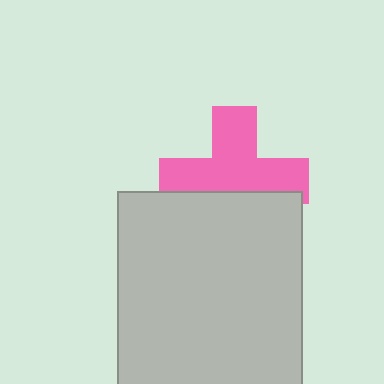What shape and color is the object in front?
The object in front is a light gray rectangle.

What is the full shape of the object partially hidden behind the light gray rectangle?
The partially hidden object is a pink cross.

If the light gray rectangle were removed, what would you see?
You would see the complete pink cross.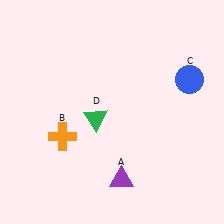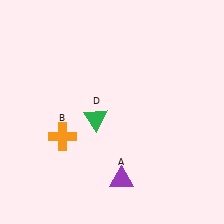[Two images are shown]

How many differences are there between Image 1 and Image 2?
There is 1 difference between the two images.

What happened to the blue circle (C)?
The blue circle (C) was removed in Image 2. It was in the top-right area of Image 1.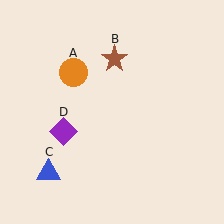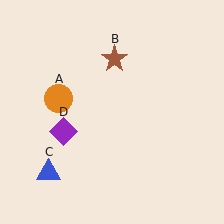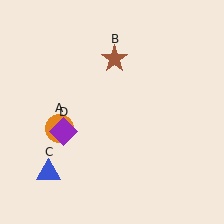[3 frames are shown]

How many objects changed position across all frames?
1 object changed position: orange circle (object A).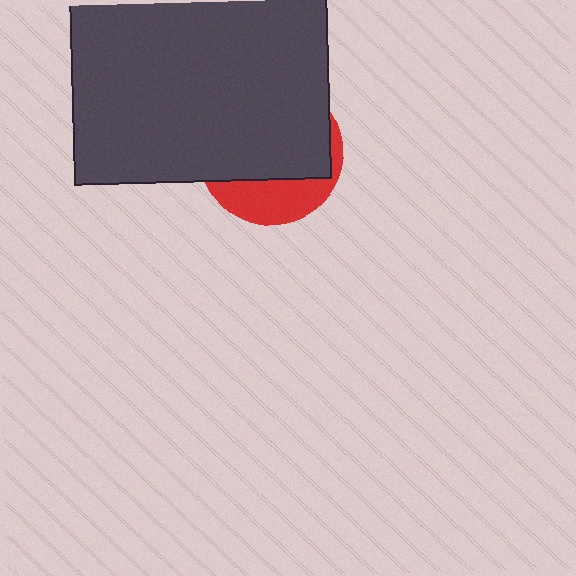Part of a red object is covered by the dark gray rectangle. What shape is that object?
It is a circle.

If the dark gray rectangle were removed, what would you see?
You would see the complete red circle.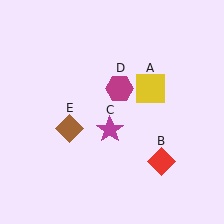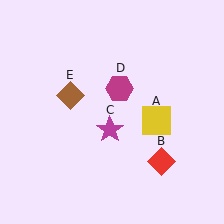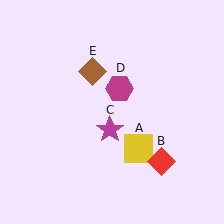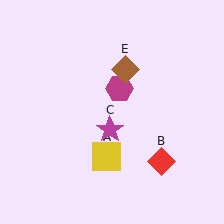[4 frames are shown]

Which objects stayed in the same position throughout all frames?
Red diamond (object B) and magenta star (object C) and magenta hexagon (object D) remained stationary.